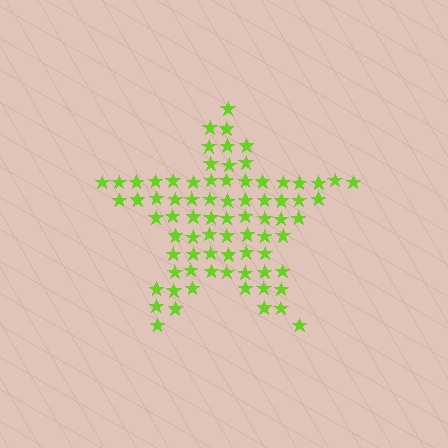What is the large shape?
The large shape is a star.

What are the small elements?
The small elements are stars.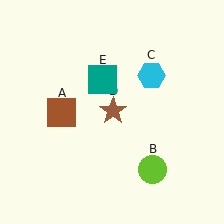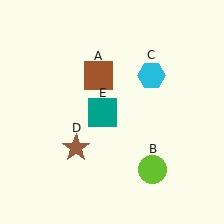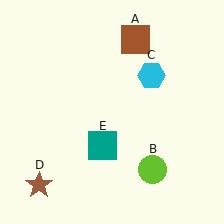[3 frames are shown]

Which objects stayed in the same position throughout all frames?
Lime circle (object B) and cyan hexagon (object C) remained stationary.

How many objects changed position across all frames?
3 objects changed position: brown square (object A), brown star (object D), teal square (object E).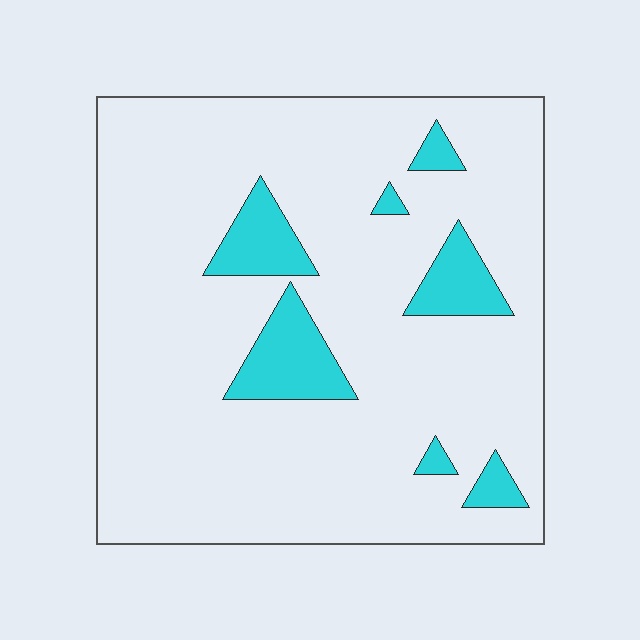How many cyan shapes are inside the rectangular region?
7.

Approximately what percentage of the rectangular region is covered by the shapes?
Approximately 10%.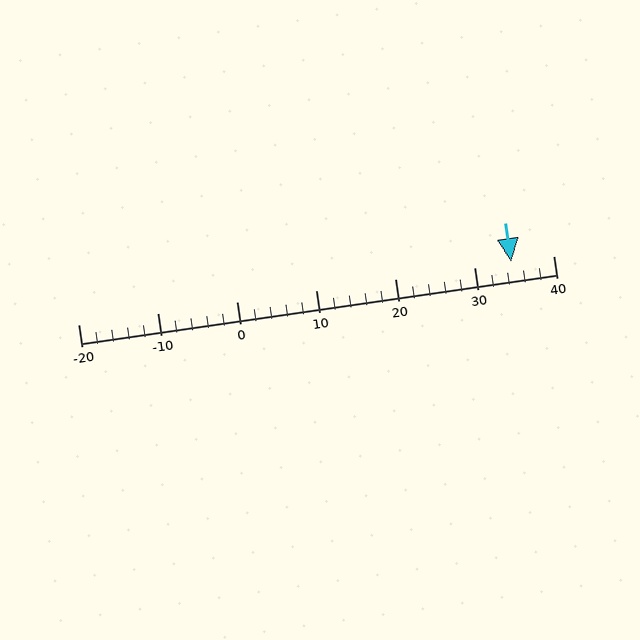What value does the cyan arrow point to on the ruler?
The cyan arrow points to approximately 35.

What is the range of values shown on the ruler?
The ruler shows values from -20 to 40.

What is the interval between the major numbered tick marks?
The major tick marks are spaced 10 units apart.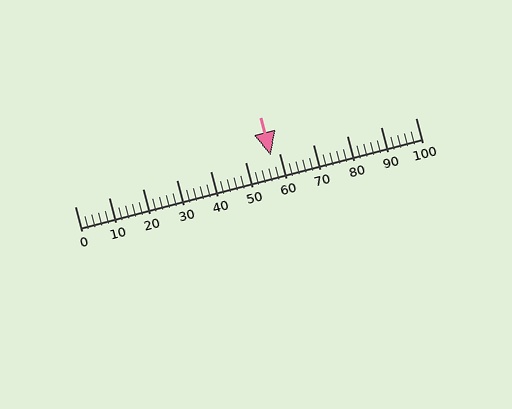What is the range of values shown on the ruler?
The ruler shows values from 0 to 100.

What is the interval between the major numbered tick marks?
The major tick marks are spaced 10 units apart.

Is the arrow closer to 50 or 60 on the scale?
The arrow is closer to 60.